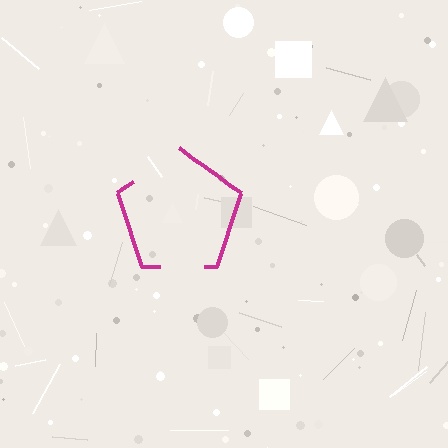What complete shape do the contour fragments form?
The contour fragments form a pentagon.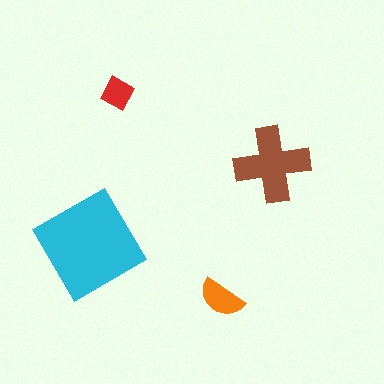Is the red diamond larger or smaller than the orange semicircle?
Smaller.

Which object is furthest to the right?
The brown cross is rightmost.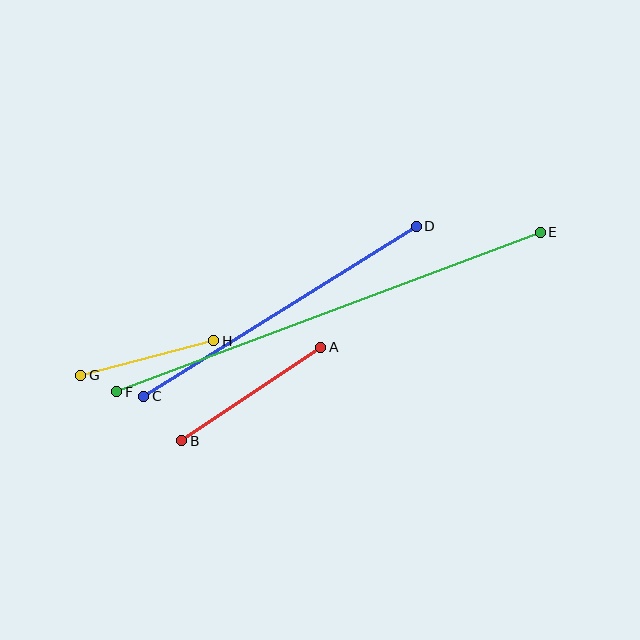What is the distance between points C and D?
The distance is approximately 321 pixels.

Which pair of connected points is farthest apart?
Points E and F are farthest apart.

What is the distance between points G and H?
The distance is approximately 138 pixels.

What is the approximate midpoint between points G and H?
The midpoint is at approximately (147, 358) pixels.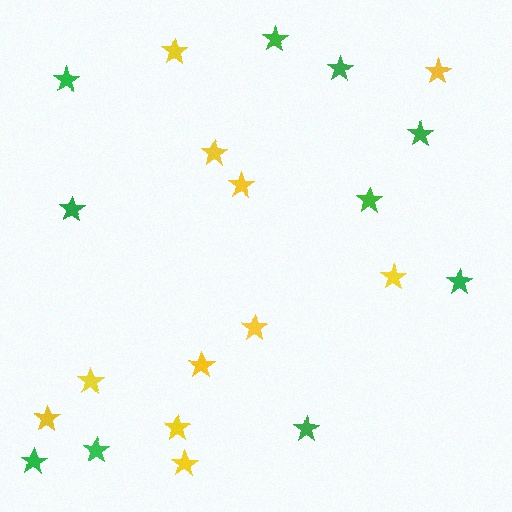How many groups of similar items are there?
There are 2 groups: one group of green stars (10) and one group of yellow stars (11).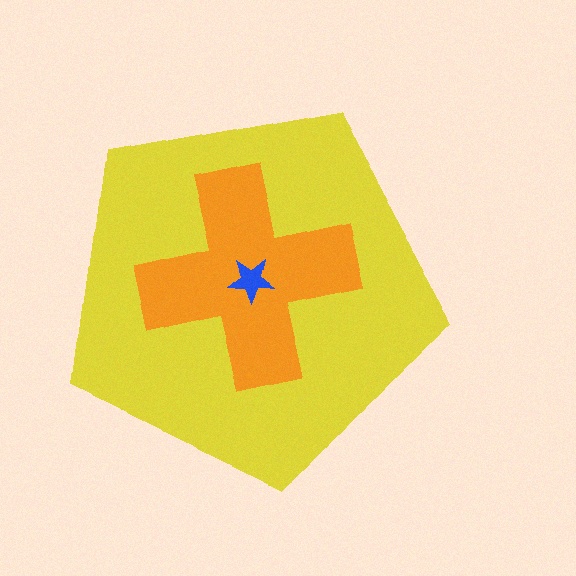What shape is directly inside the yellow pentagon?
The orange cross.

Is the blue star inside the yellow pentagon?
Yes.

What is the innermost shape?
The blue star.